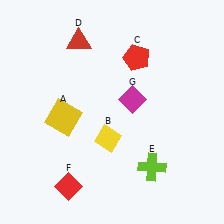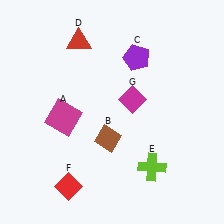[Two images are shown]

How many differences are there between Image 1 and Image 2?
There are 3 differences between the two images.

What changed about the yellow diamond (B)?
In Image 1, B is yellow. In Image 2, it changed to brown.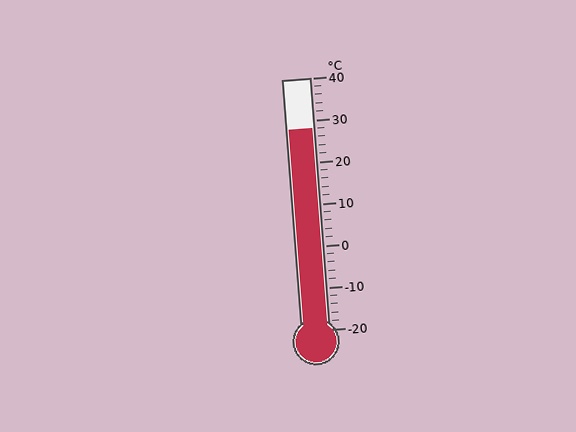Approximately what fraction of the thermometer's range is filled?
The thermometer is filled to approximately 80% of its range.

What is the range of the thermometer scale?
The thermometer scale ranges from -20°C to 40°C.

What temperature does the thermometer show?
The thermometer shows approximately 28°C.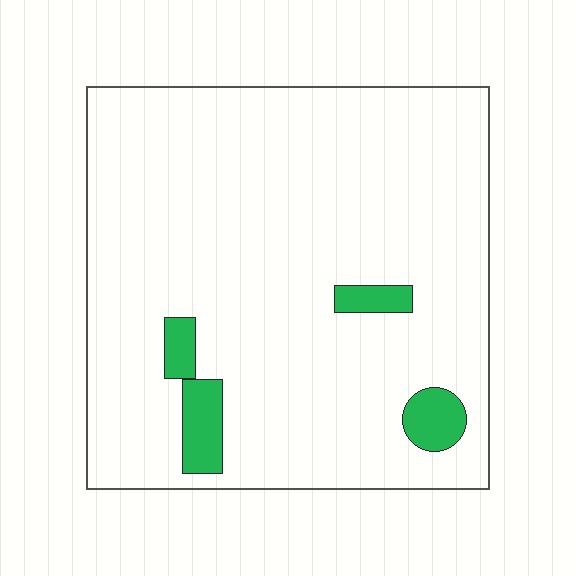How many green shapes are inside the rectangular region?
4.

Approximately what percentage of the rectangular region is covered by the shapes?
Approximately 5%.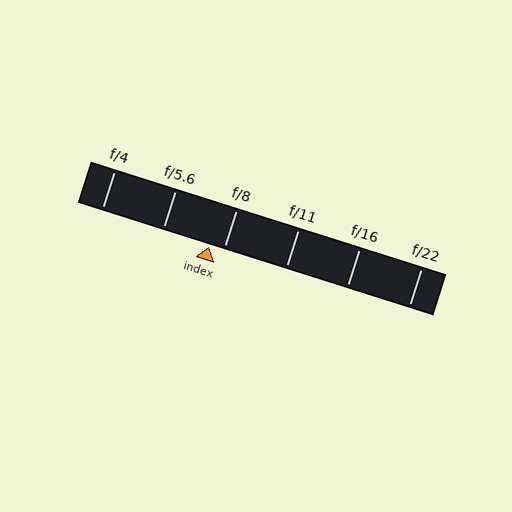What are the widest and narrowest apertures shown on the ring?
The widest aperture shown is f/4 and the narrowest is f/22.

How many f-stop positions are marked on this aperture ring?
There are 6 f-stop positions marked.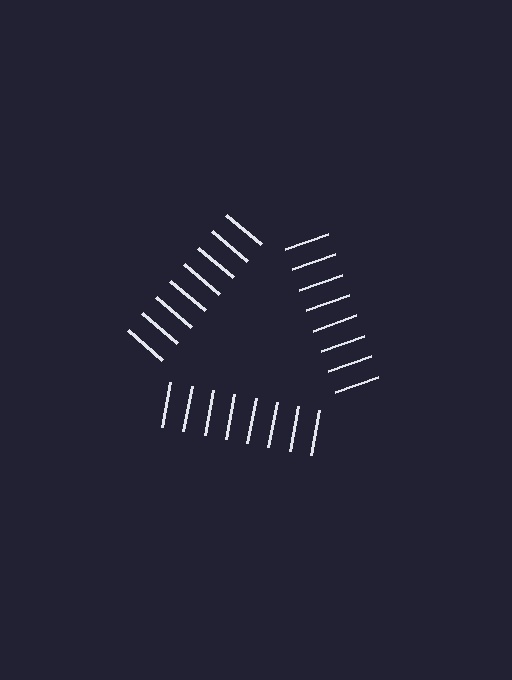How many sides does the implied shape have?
3 sides — the line-ends trace a triangle.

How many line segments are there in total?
24 — 8 along each of the 3 edges.